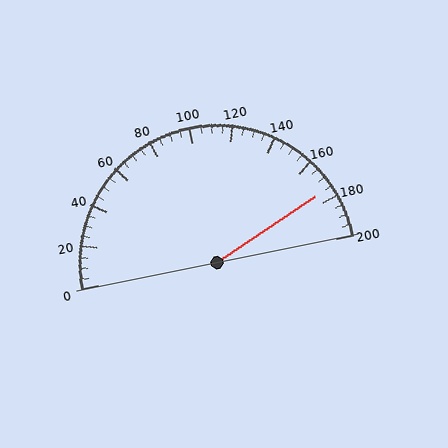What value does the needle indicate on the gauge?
The needle indicates approximately 175.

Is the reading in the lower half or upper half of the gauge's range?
The reading is in the upper half of the range (0 to 200).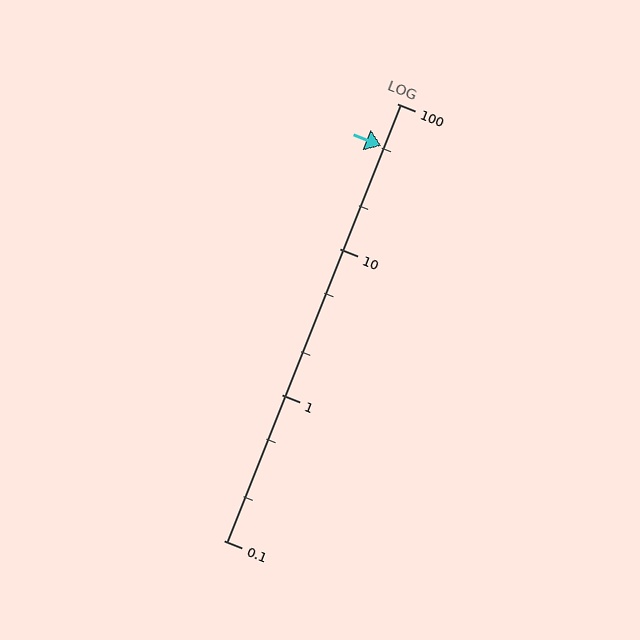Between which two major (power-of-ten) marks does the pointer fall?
The pointer is between 10 and 100.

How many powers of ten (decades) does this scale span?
The scale spans 3 decades, from 0.1 to 100.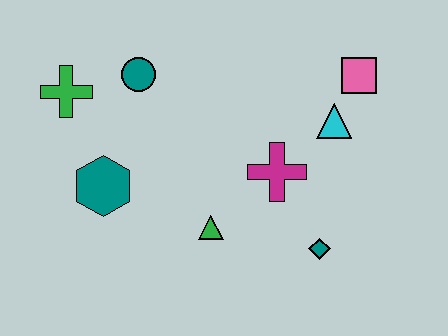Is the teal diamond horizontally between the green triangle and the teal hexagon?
No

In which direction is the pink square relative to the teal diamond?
The pink square is above the teal diamond.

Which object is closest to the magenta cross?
The cyan triangle is closest to the magenta cross.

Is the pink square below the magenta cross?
No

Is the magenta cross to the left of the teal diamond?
Yes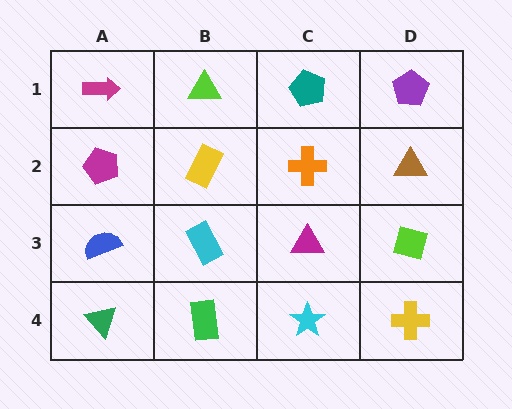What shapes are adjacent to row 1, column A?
A magenta pentagon (row 2, column A), a lime triangle (row 1, column B).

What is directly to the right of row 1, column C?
A purple pentagon.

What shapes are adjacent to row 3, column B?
A yellow rectangle (row 2, column B), a green rectangle (row 4, column B), a blue semicircle (row 3, column A), a magenta triangle (row 3, column C).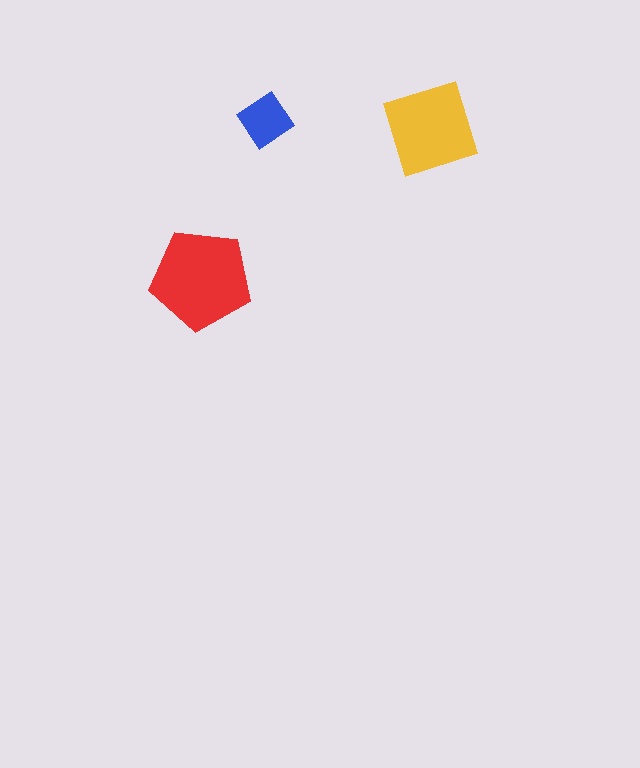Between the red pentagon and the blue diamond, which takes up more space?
The red pentagon.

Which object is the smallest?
The blue diamond.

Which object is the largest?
The red pentagon.